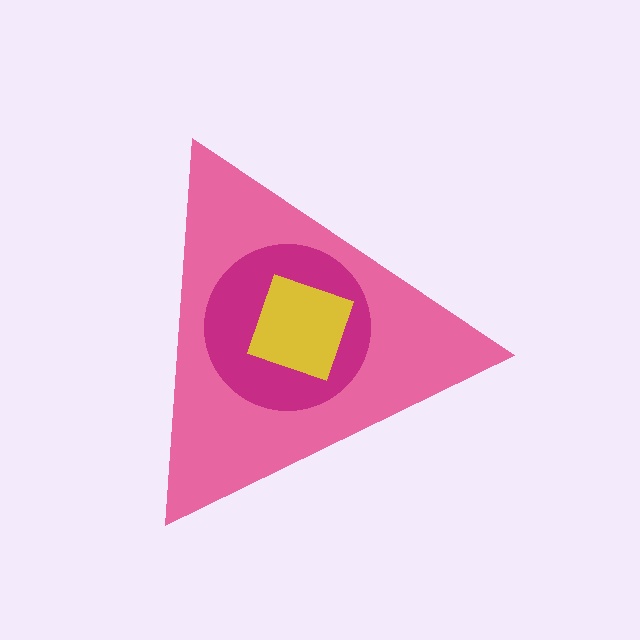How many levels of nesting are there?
3.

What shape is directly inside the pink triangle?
The magenta circle.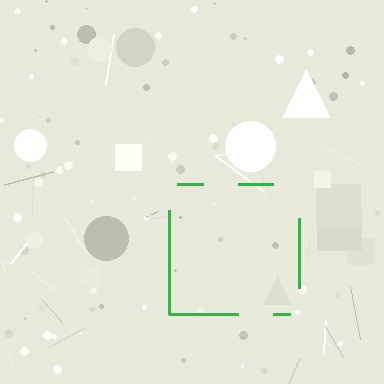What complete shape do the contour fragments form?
The contour fragments form a square.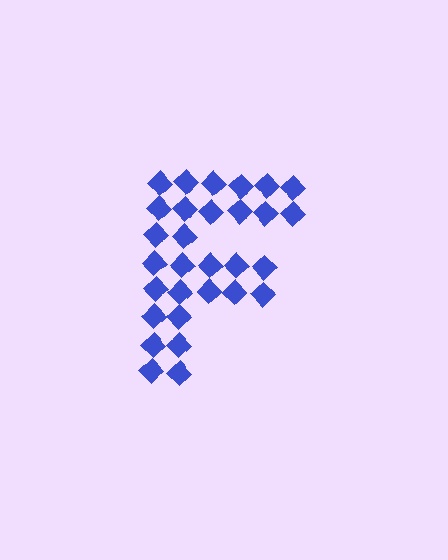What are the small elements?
The small elements are diamonds.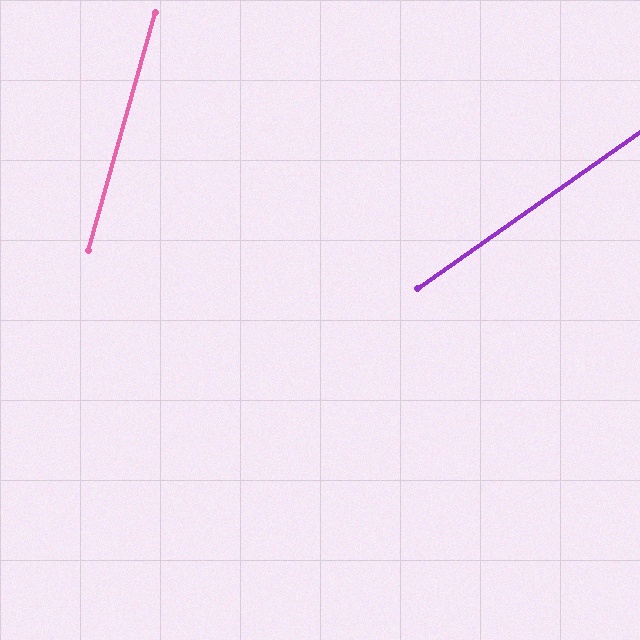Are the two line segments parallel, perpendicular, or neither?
Neither parallel nor perpendicular — they differ by about 39°.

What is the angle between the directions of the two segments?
Approximately 39 degrees.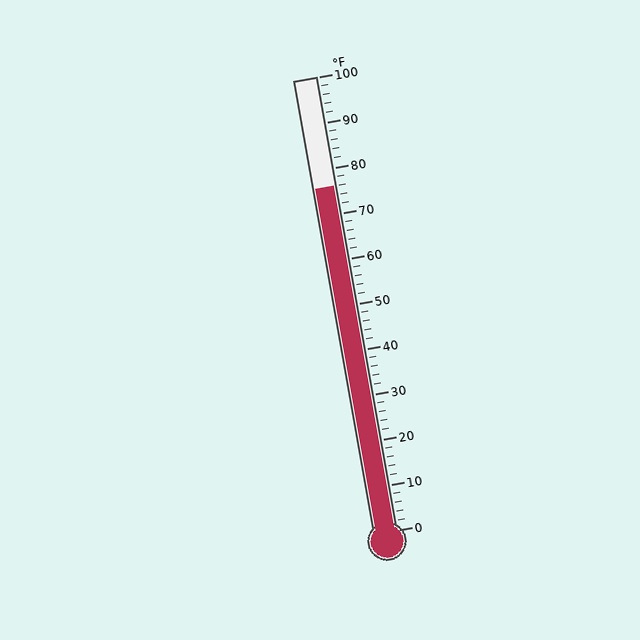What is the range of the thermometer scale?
The thermometer scale ranges from 0°F to 100°F.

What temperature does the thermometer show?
The thermometer shows approximately 76°F.